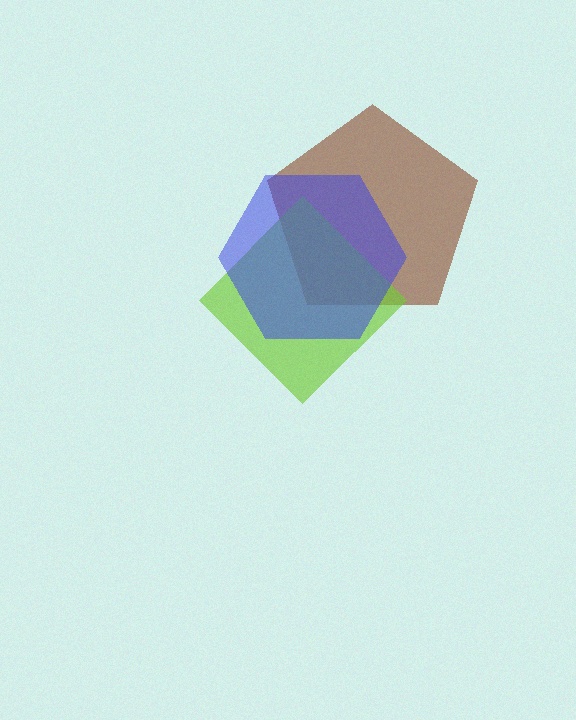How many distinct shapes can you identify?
There are 3 distinct shapes: a brown pentagon, a lime diamond, a blue hexagon.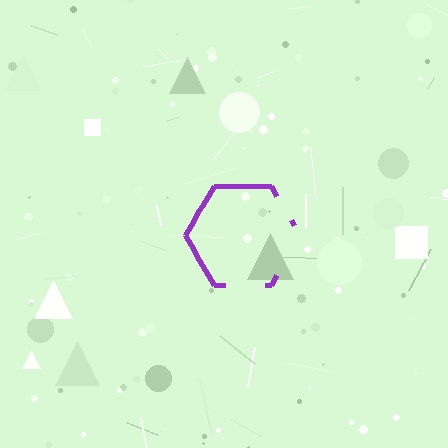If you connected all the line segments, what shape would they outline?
They would outline a hexagon.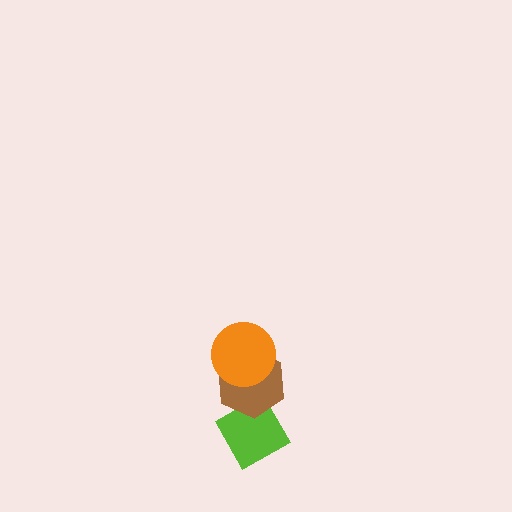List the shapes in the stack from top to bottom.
From top to bottom: the orange circle, the brown hexagon, the lime diamond.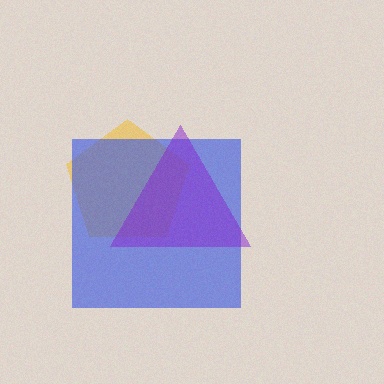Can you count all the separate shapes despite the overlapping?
Yes, there are 3 separate shapes.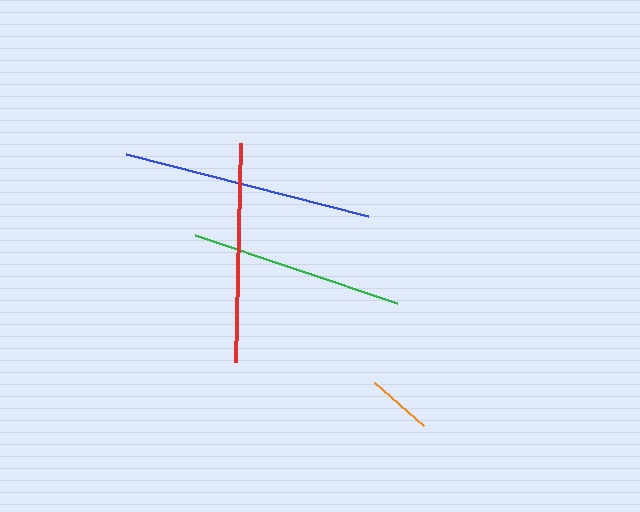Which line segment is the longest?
The blue line is the longest at approximately 249 pixels.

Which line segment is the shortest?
The orange line is the shortest at approximately 66 pixels.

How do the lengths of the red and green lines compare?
The red and green lines are approximately the same length.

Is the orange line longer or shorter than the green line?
The green line is longer than the orange line.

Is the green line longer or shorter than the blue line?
The blue line is longer than the green line.